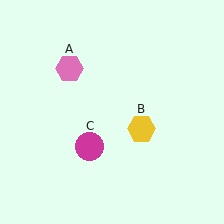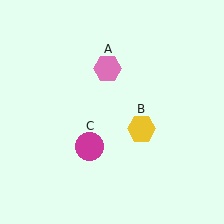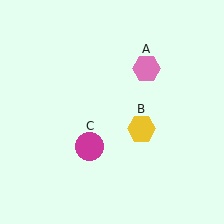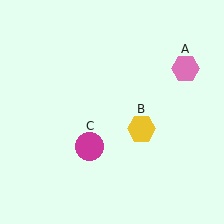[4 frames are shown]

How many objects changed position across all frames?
1 object changed position: pink hexagon (object A).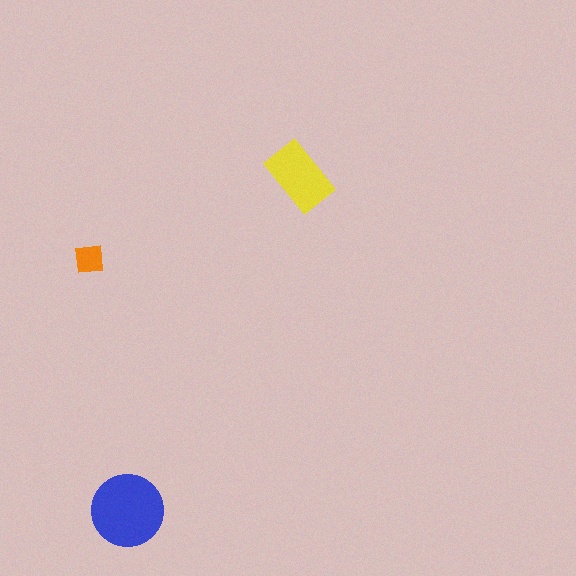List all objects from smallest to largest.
The orange square, the yellow rectangle, the blue circle.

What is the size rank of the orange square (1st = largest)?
3rd.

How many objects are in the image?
There are 3 objects in the image.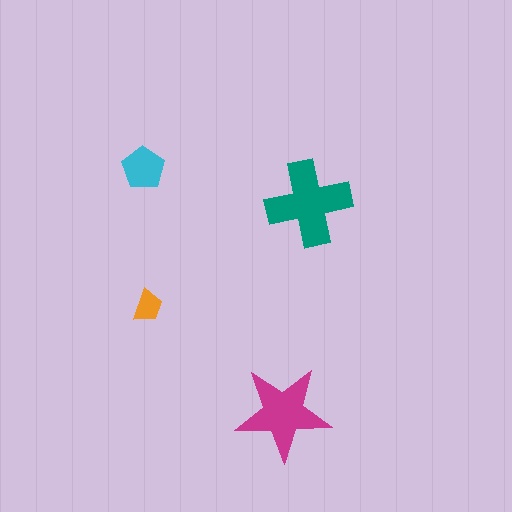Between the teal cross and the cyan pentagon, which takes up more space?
The teal cross.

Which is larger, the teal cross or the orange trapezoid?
The teal cross.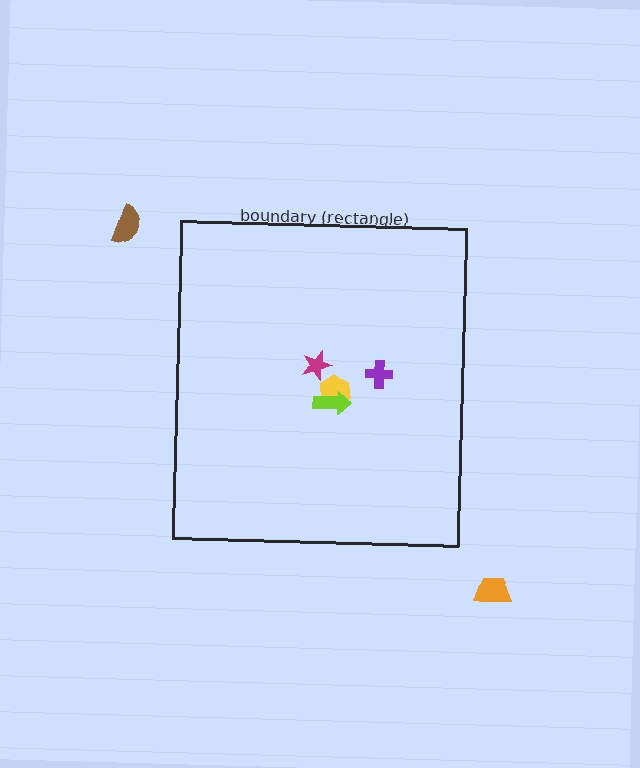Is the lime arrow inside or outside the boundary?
Inside.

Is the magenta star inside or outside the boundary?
Inside.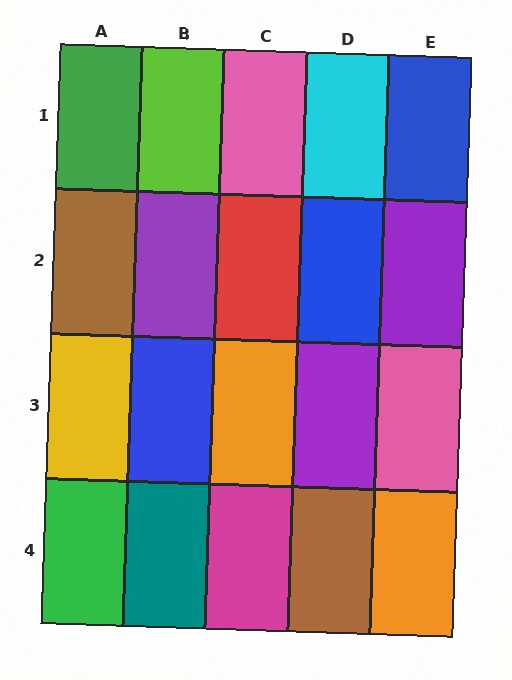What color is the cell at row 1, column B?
Lime.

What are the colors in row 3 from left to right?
Yellow, blue, orange, purple, pink.